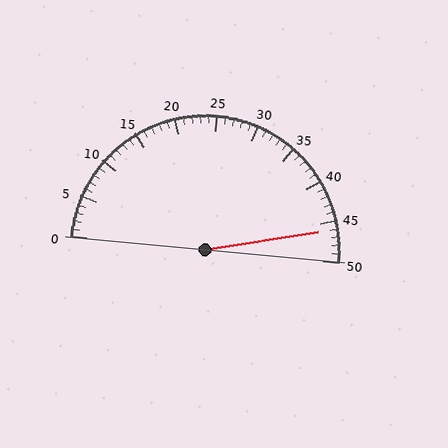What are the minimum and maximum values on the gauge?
The gauge ranges from 0 to 50.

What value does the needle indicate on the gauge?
The needle indicates approximately 46.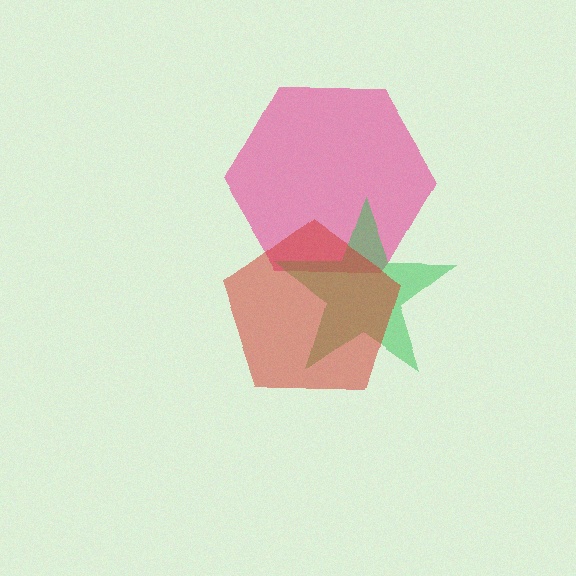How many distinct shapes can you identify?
There are 3 distinct shapes: a pink hexagon, a green star, a red pentagon.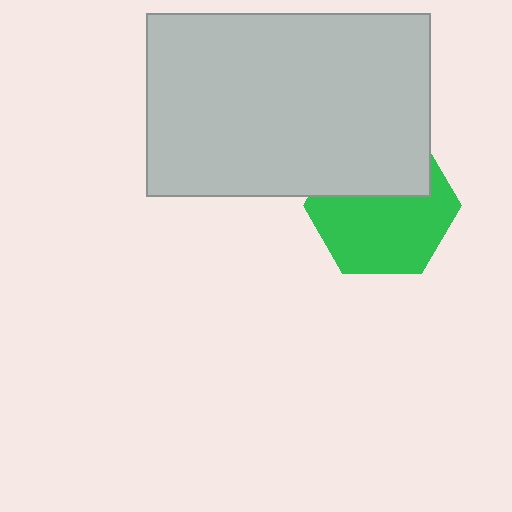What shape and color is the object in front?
The object in front is a light gray rectangle.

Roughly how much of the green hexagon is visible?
About half of it is visible (roughly 61%).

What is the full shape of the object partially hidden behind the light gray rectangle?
The partially hidden object is a green hexagon.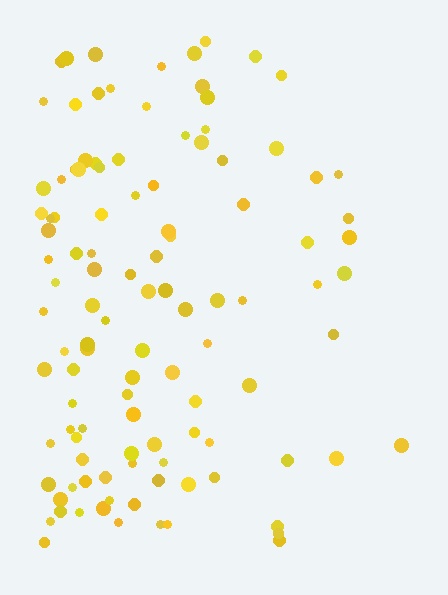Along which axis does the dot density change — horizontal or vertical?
Horizontal.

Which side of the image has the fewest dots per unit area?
The right.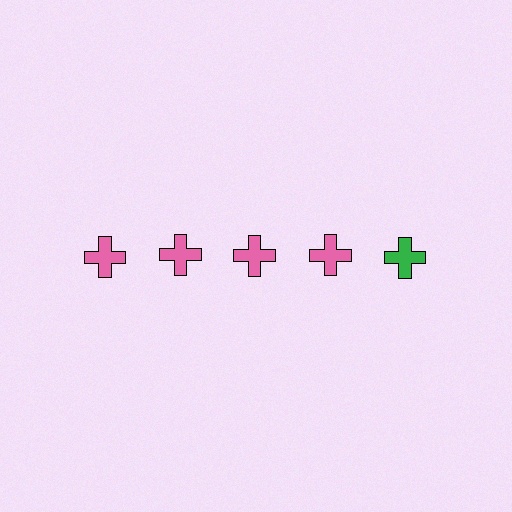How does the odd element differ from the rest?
It has a different color: green instead of pink.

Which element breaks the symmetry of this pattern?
The green cross in the top row, rightmost column breaks the symmetry. All other shapes are pink crosses.